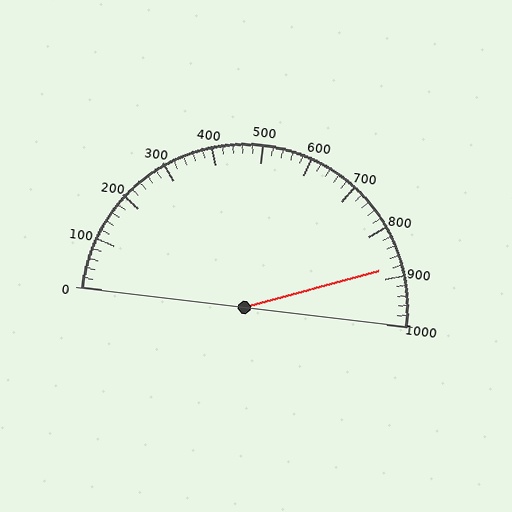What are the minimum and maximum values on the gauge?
The gauge ranges from 0 to 1000.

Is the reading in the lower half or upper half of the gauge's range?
The reading is in the upper half of the range (0 to 1000).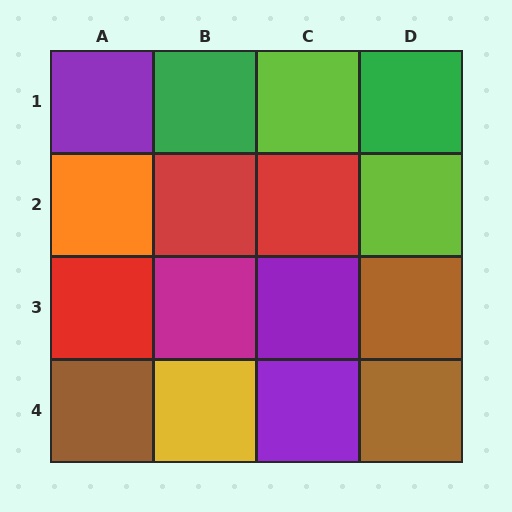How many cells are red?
3 cells are red.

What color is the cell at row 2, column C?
Red.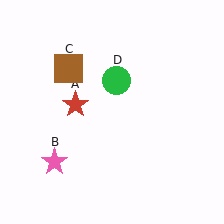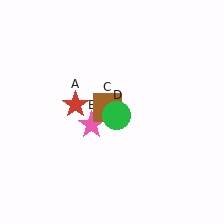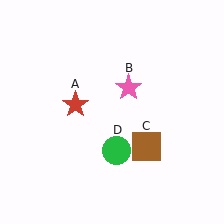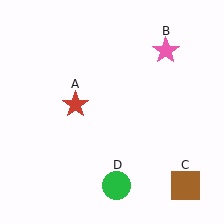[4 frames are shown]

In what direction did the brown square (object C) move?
The brown square (object C) moved down and to the right.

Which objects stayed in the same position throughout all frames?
Red star (object A) remained stationary.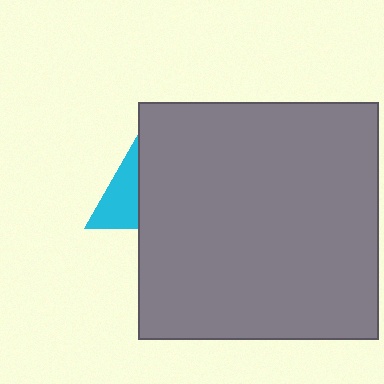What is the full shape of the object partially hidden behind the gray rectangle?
The partially hidden object is a cyan triangle.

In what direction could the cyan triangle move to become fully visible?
The cyan triangle could move left. That would shift it out from behind the gray rectangle entirely.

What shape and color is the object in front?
The object in front is a gray rectangle.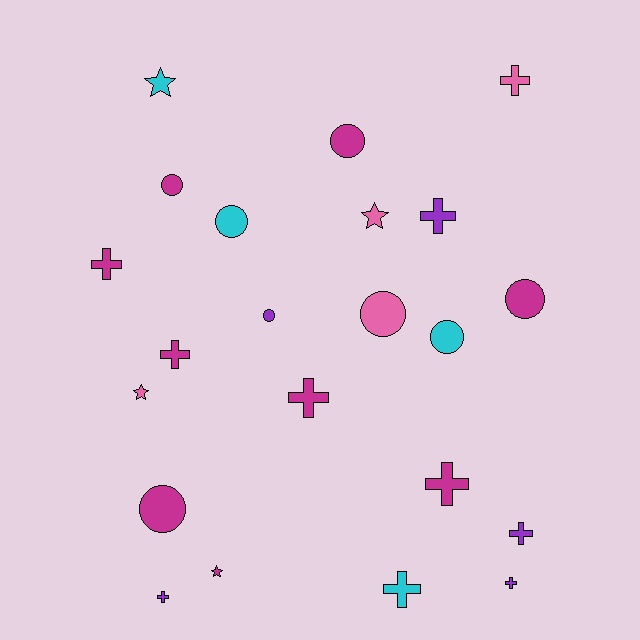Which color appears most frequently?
Magenta, with 9 objects.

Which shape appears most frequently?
Cross, with 10 objects.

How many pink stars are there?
There are 2 pink stars.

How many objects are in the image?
There are 22 objects.